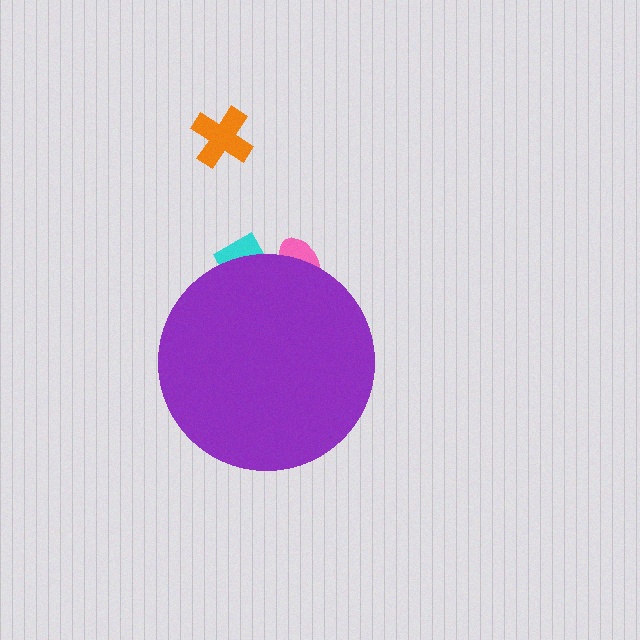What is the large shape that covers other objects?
A purple circle.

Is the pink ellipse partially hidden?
Yes, the pink ellipse is partially hidden behind the purple circle.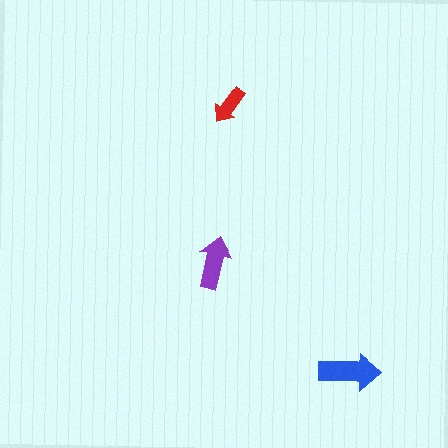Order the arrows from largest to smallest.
the blue one, the purple one, the red one.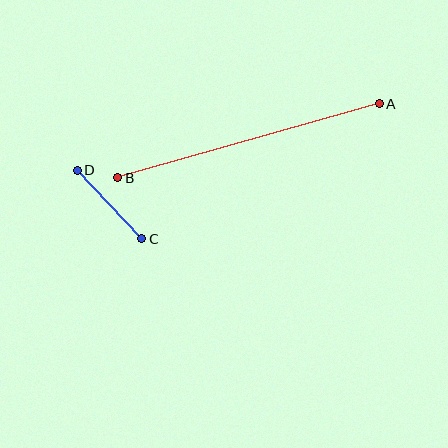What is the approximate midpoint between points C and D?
The midpoint is at approximately (110, 204) pixels.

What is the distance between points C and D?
The distance is approximately 94 pixels.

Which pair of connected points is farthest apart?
Points A and B are farthest apart.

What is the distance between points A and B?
The distance is approximately 271 pixels.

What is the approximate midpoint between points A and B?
The midpoint is at approximately (249, 141) pixels.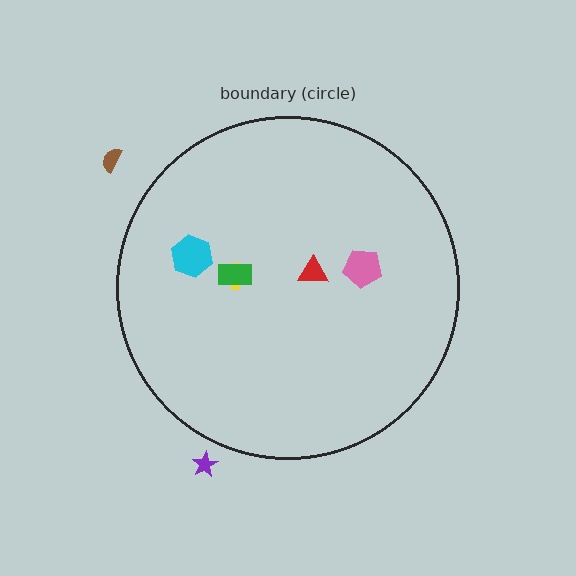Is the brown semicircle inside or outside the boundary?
Outside.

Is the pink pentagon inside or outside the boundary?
Inside.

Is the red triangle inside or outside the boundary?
Inside.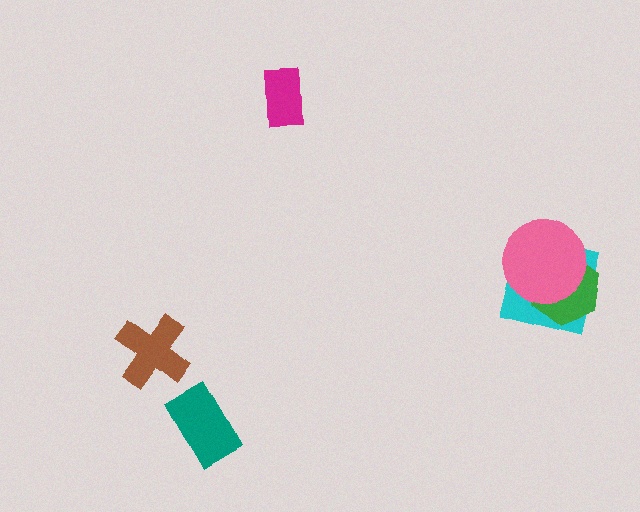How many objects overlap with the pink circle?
2 objects overlap with the pink circle.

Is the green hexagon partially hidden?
Yes, it is partially covered by another shape.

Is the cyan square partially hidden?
Yes, it is partially covered by another shape.